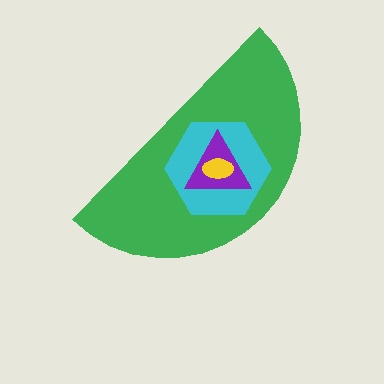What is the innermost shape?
The yellow ellipse.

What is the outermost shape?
The green semicircle.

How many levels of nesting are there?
4.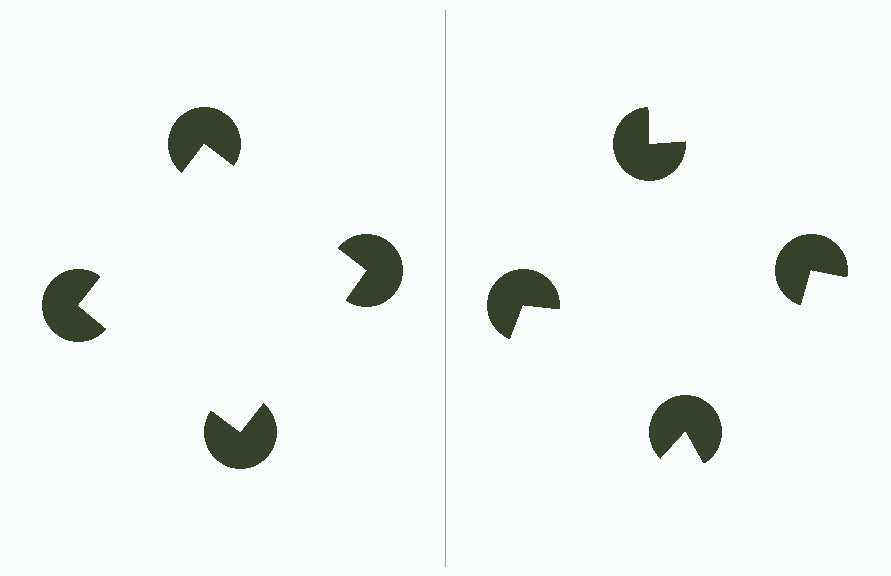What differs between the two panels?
The pac-man discs are positioned identically on both sides; only the wedge orientations differ. On the left they align to a square; on the right they are misaligned.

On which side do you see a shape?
An illusory square appears on the left side. On the right side the wedge cuts are rotated, so no coherent shape forms.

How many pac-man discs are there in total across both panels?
8 — 4 on each side.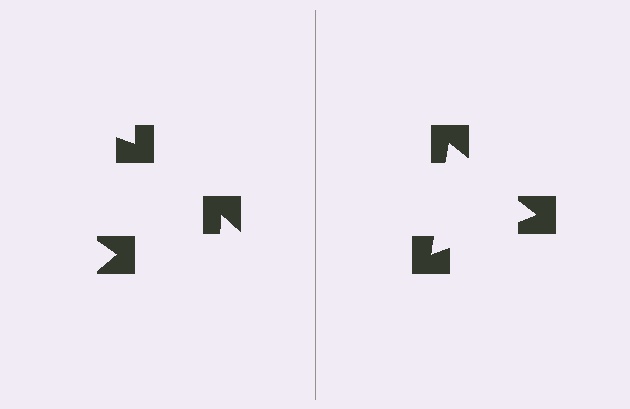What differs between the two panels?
The notched squares are positioned identically on both sides; only the wedge orientations differ. On the right they align to a triangle; on the left they are misaligned.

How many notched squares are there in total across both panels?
6 — 3 on each side.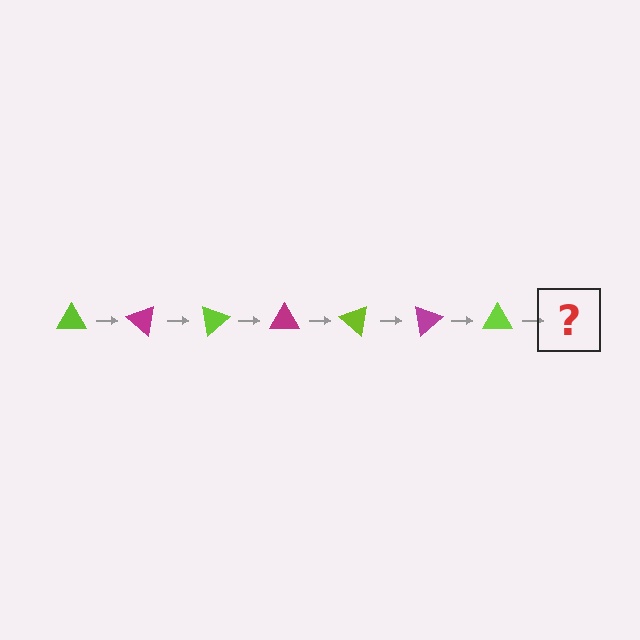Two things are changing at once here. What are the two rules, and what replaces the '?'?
The two rules are that it rotates 40 degrees each step and the color cycles through lime and magenta. The '?' should be a magenta triangle, rotated 280 degrees from the start.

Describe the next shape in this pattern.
It should be a magenta triangle, rotated 280 degrees from the start.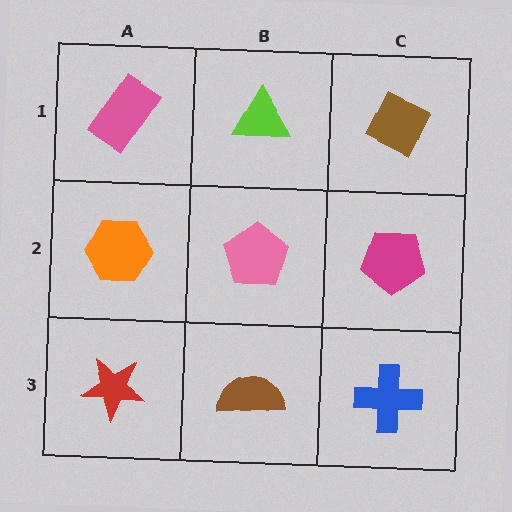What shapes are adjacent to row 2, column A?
A pink rectangle (row 1, column A), a red star (row 3, column A), a pink pentagon (row 2, column B).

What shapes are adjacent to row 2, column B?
A lime triangle (row 1, column B), a brown semicircle (row 3, column B), an orange hexagon (row 2, column A), a magenta pentagon (row 2, column C).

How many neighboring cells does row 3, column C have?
2.